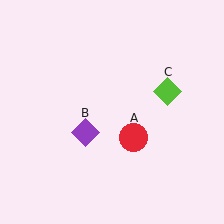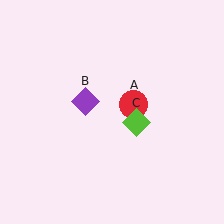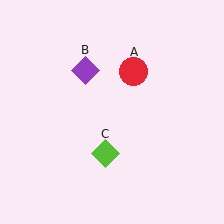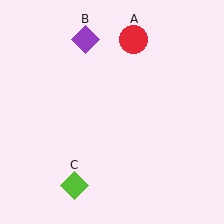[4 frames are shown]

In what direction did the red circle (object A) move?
The red circle (object A) moved up.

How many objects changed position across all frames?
3 objects changed position: red circle (object A), purple diamond (object B), lime diamond (object C).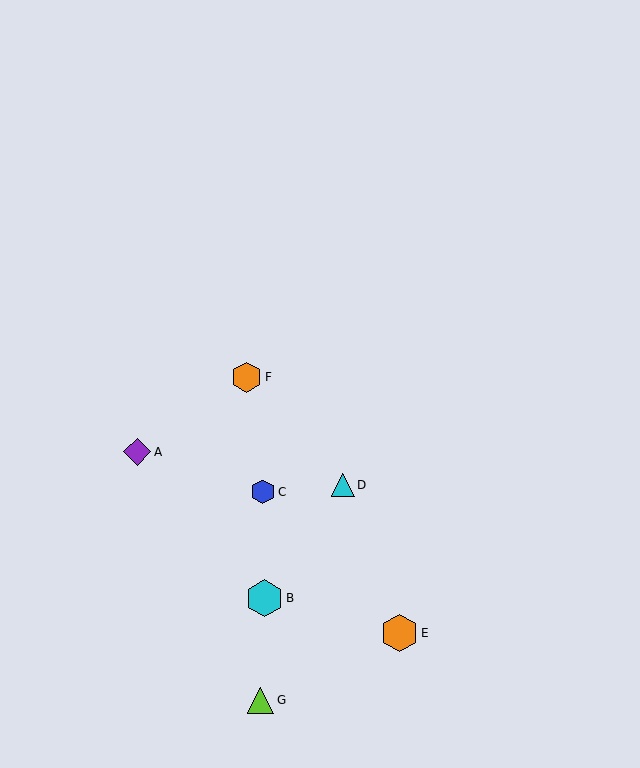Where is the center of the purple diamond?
The center of the purple diamond is at (137, 452).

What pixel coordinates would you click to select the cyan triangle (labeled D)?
Click at (343, 485) to select the cyan triangle D.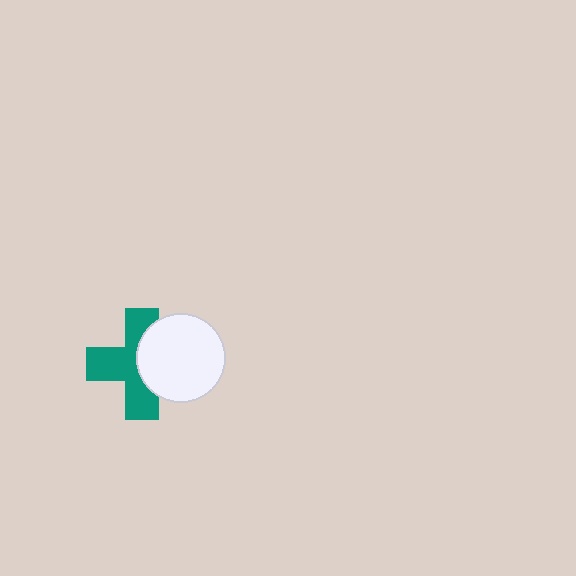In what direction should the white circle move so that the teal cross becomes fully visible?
The white circle should move right. That is the shortest direction to clear the overlap and leave the teal cross fully visible.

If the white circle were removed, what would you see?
You would see the complete teal cross.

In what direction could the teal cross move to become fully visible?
The teal cross could move left. That would shift it out from behind the white circle entirely.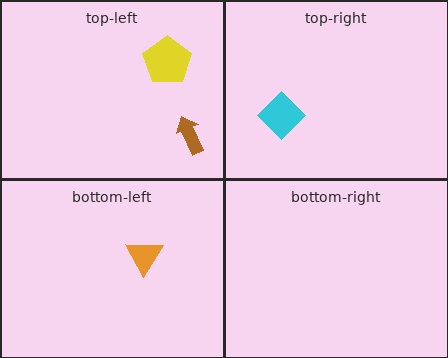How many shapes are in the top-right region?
1.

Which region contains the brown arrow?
The top-left region.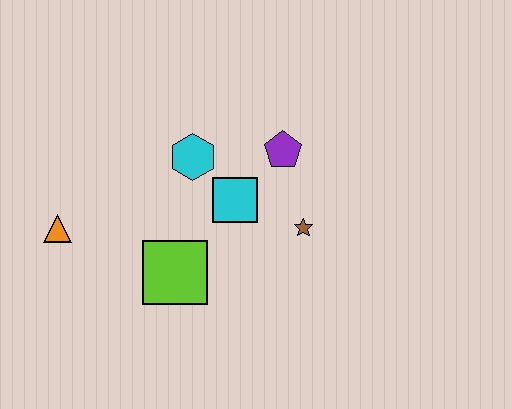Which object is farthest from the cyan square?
The orange triangle is farthest from the cyan square.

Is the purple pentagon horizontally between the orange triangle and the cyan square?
No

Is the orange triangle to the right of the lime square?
No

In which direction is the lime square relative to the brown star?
The lime square is to the left of the brown star.